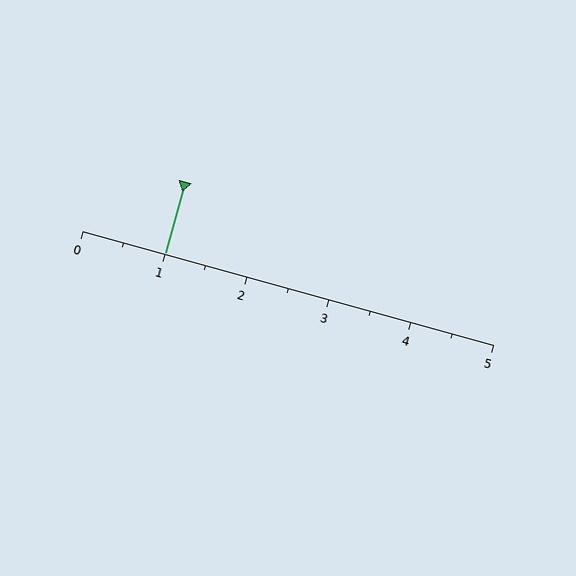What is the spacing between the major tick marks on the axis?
The major ticks are spaced 1 apart.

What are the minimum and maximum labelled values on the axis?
The axis runs from 0 to 5.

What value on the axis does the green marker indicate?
The marker indicates approximately 1.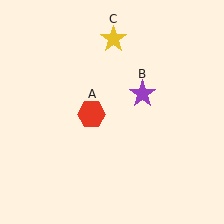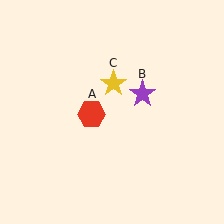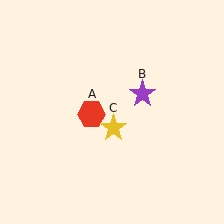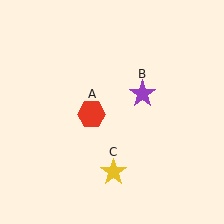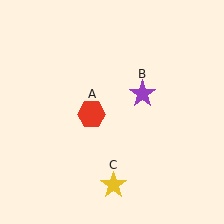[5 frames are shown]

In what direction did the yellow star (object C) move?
The yellow star (object C) moved down.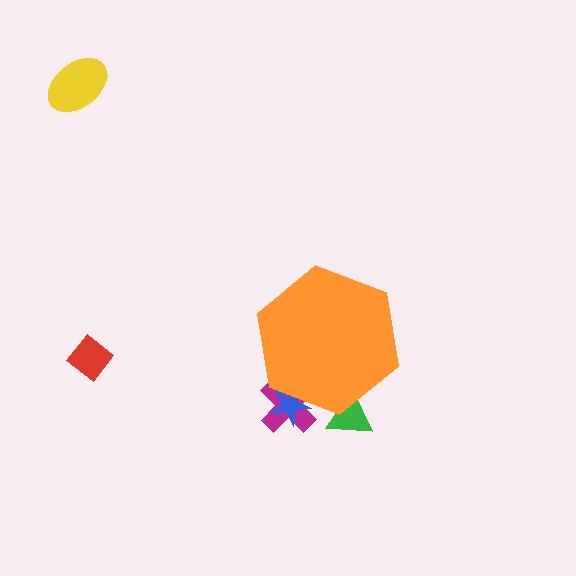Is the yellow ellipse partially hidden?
No, the yellow ellipse is fully visible.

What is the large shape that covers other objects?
An orange hexagon.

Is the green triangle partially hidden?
Yes, the green triangle is partially hidden behind the orange hexagon.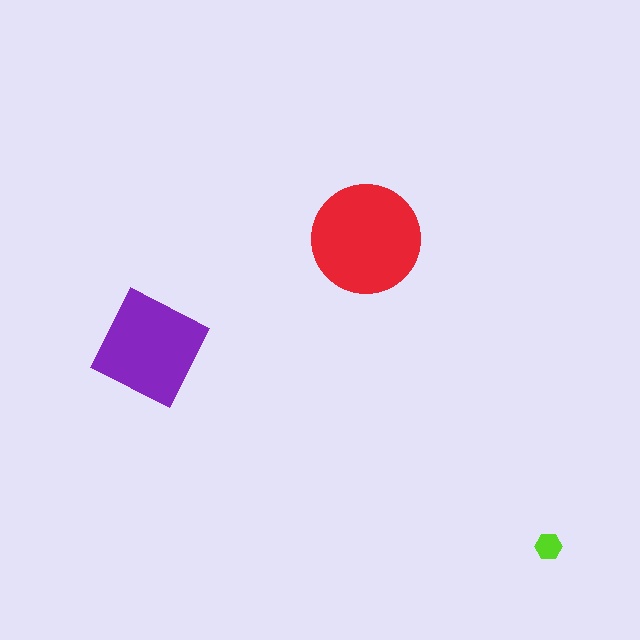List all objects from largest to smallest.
The red circle, the purple diamond, the lime hexagon.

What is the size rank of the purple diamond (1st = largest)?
2nd.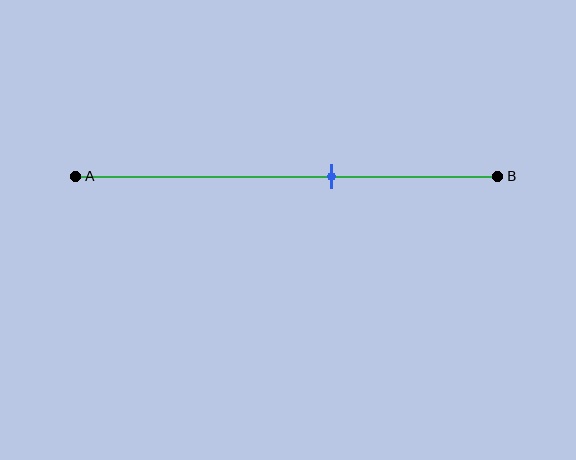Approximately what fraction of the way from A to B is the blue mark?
The blue mark is approximately 60% of the way from A to B.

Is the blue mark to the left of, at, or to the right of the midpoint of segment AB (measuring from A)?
The blue mark is to the right of the midpoint of segment AB.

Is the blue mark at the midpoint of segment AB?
No, the mark is at about 60% from A, not at the 50% midpoint.